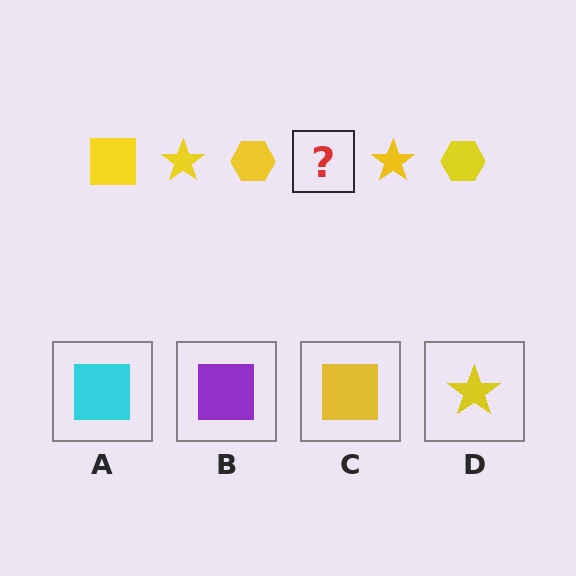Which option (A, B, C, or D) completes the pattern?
C.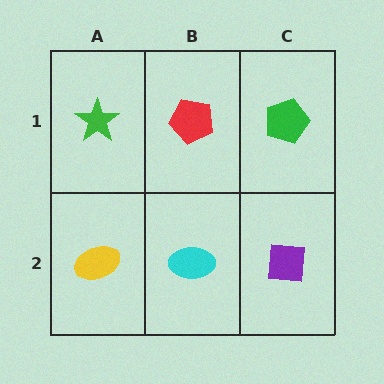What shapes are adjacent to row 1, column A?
A yellow ellipse (row 2, column A), a red pentagon (row 1, column B).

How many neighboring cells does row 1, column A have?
2.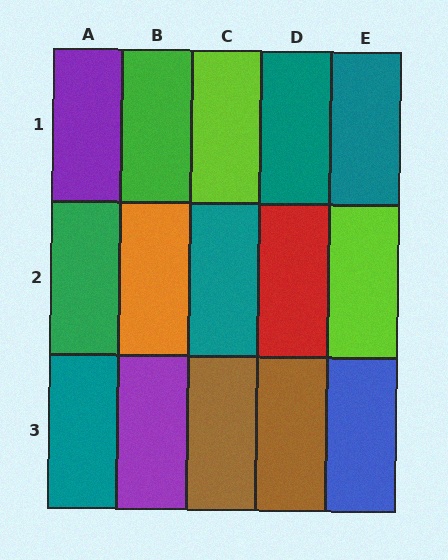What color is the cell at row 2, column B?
Orange.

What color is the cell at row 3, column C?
Brown.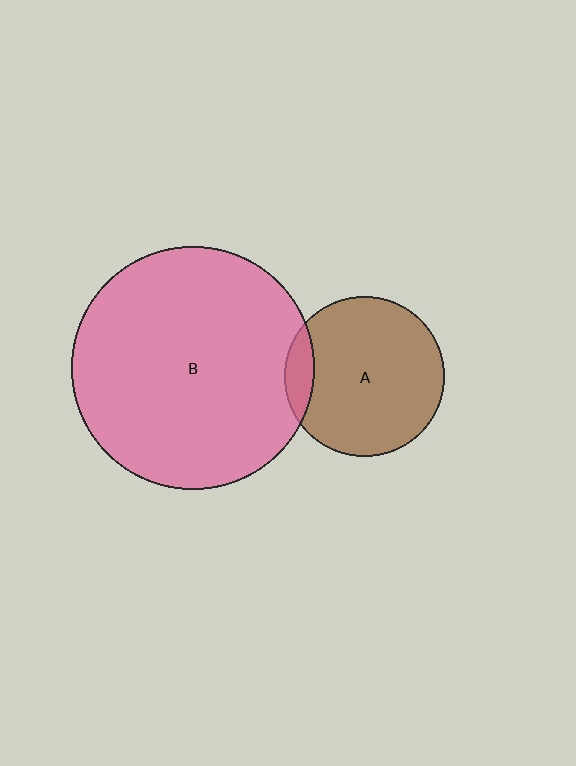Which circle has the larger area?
Circle B (pink).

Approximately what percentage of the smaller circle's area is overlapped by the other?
Approximately 10%.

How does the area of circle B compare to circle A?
Approximately 2.3 times.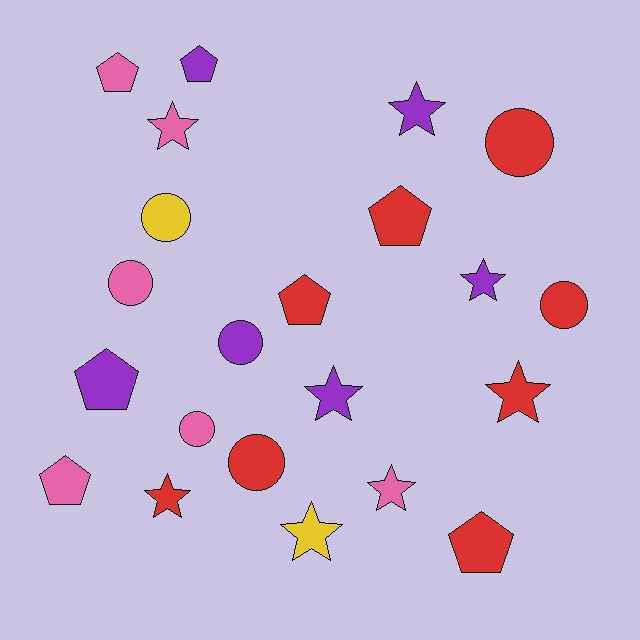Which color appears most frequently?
Red, with 8 objects.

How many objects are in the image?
There are 22 objects.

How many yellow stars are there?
There is 1 yellow star.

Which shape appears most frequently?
Star, with 8 objects.